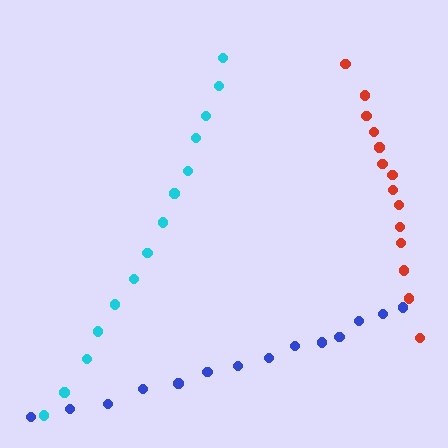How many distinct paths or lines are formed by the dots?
There are 3 distinct paths.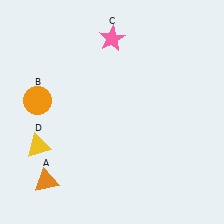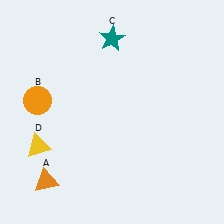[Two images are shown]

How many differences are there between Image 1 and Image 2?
There is 1 difference between the two images.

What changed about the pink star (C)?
In Image 1, C is pink. In Image 2, it changed to teal.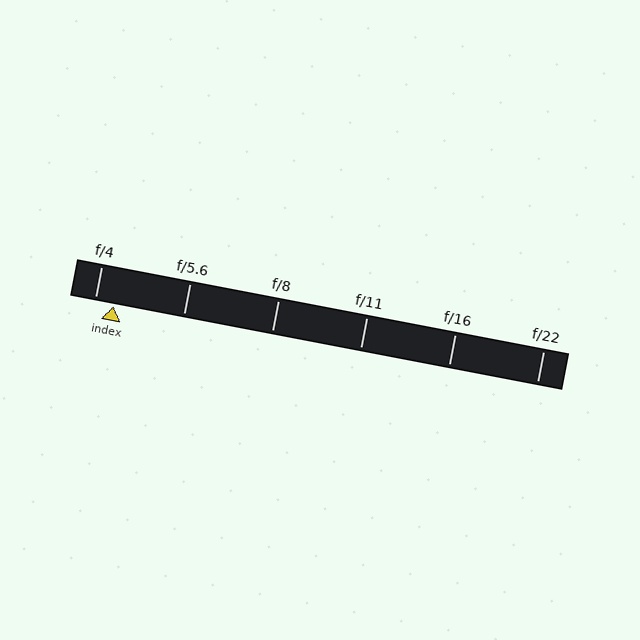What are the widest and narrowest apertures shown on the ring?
The widest aperture shown is f/4 and the narrowest is f/22.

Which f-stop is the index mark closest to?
The index mark is closest to f/4.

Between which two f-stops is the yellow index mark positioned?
The index mark is between f/4 and f/5.6.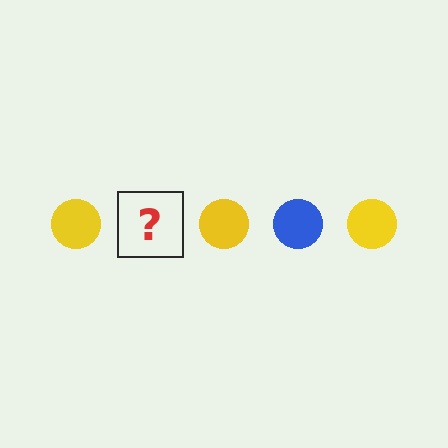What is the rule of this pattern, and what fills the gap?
The rule is that the pattern cycles through yellow, blue circles. The gap should be filled with a blue circle.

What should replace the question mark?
The question mark should be replaced with a blue circle.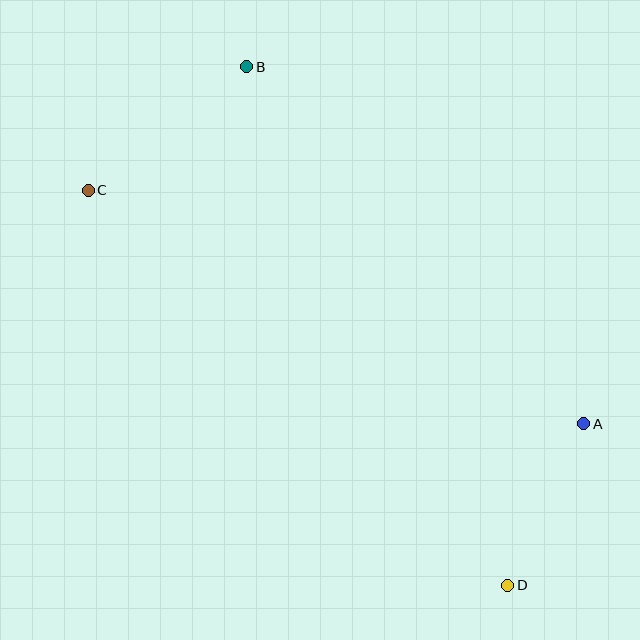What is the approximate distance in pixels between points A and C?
The distance between A and C is approximately 548 pixels.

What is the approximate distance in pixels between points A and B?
The distance between A and B is approximately 491 pixels.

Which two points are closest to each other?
Points A and D are closest to each other.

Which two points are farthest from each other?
Points B and D are farthest from each other.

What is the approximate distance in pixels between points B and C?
The distance between B and C is approximately 201 pixels.